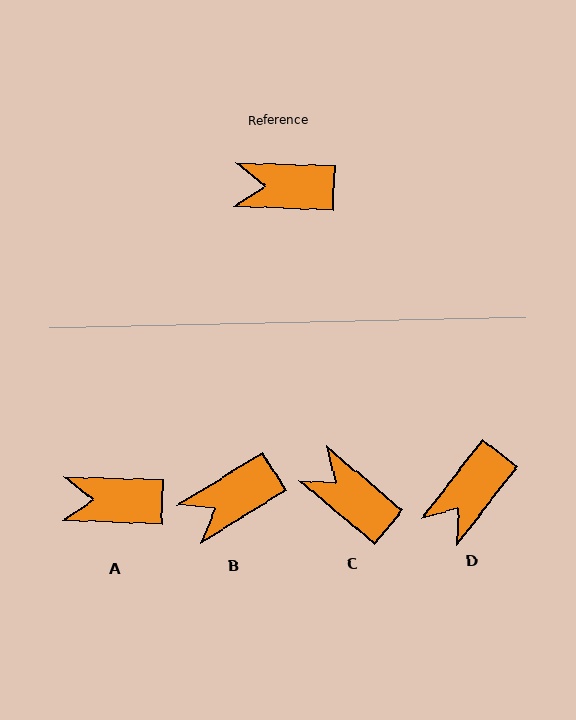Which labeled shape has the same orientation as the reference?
A.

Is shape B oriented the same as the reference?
No, it is off by about 34 degrees.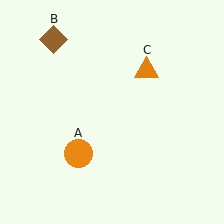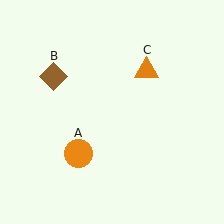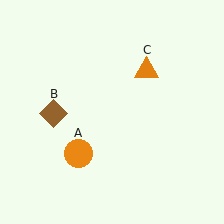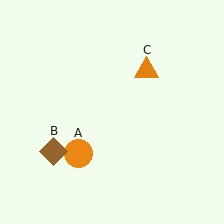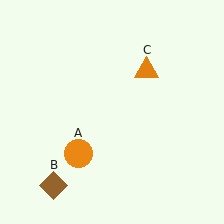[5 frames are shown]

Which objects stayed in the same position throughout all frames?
Orange circle (object A) and orange triangle (object C) remained stationary.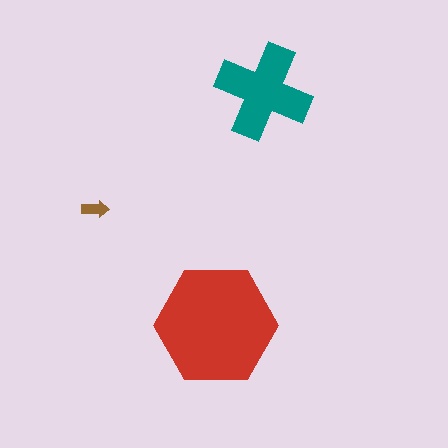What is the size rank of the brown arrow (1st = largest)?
3rd.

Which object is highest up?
The teal cross is topmost.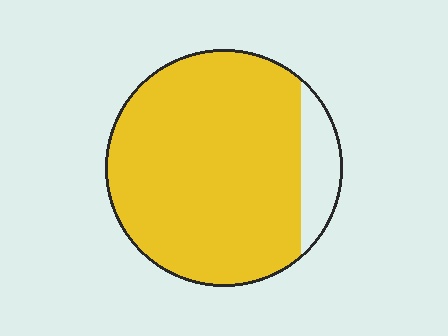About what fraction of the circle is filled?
About seven eighths (7/8).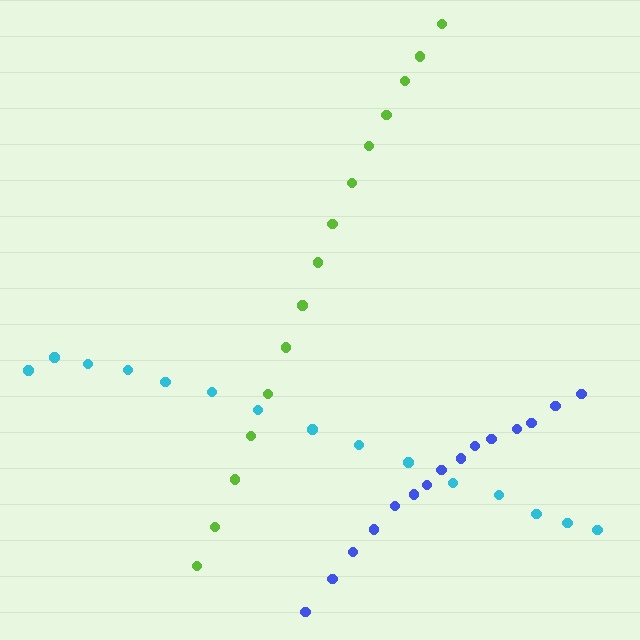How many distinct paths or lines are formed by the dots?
There are 3 distinct paths.